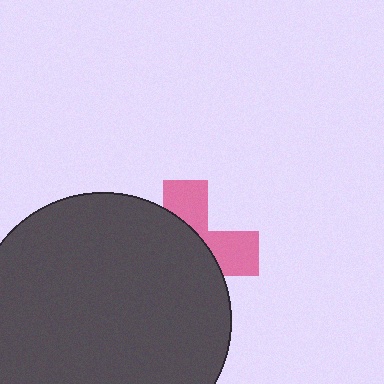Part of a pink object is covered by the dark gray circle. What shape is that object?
It is a cross.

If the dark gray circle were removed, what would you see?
You would see the complete pink cross.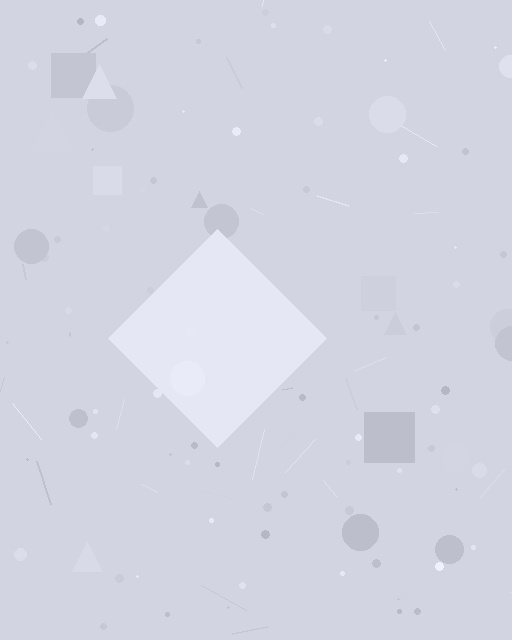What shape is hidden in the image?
A diamond is hidden in the image.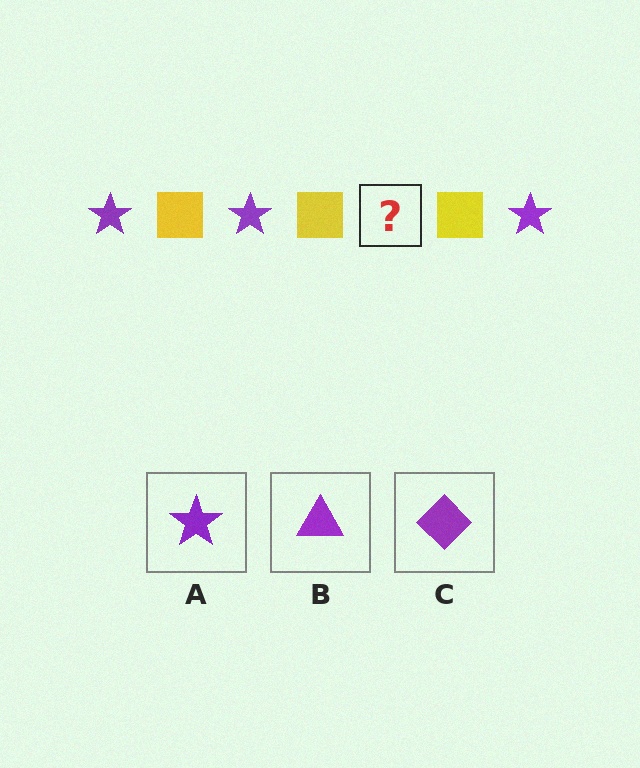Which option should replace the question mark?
Option A.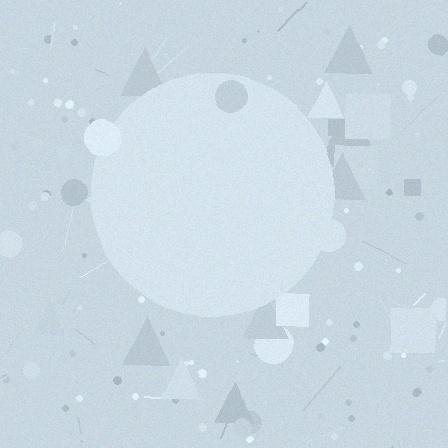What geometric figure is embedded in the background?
A circle is embedded in the background.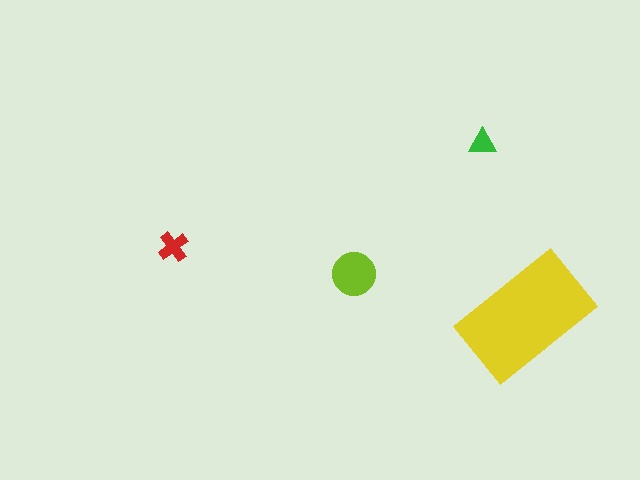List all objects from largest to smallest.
The yellow rectangle, the lime circle, the red cross, the green triangle.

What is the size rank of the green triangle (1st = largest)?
4th.